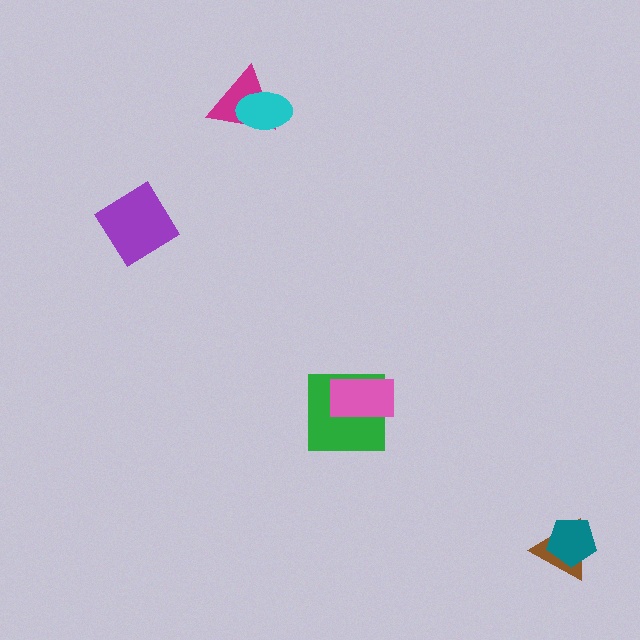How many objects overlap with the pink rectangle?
1 object overlaps with the pink rectangle.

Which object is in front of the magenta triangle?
The cyan ellipse is in front of the magenta triangle.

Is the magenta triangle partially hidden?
Yes, it is partially covered by another shape.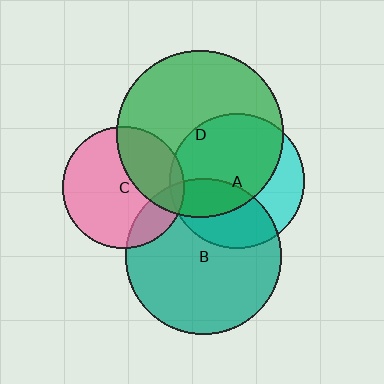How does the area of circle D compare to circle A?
Approximately 1.5 times.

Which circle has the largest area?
Circle D (green).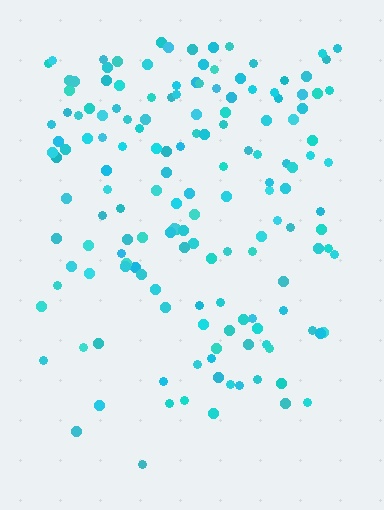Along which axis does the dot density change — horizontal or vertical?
Vertical.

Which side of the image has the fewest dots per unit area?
The bottom.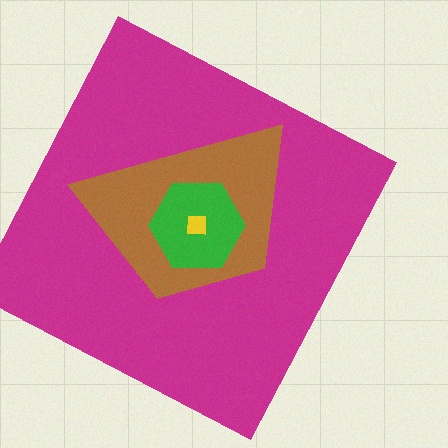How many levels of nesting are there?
4.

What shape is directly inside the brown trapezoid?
The green hexagon.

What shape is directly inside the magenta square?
The brown trapezoid.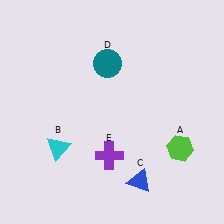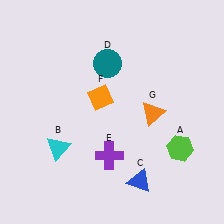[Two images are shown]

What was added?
An orange diamond (F), an orange triangle (G) were added in Image 2.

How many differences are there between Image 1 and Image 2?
There are 2 differences between the two images.